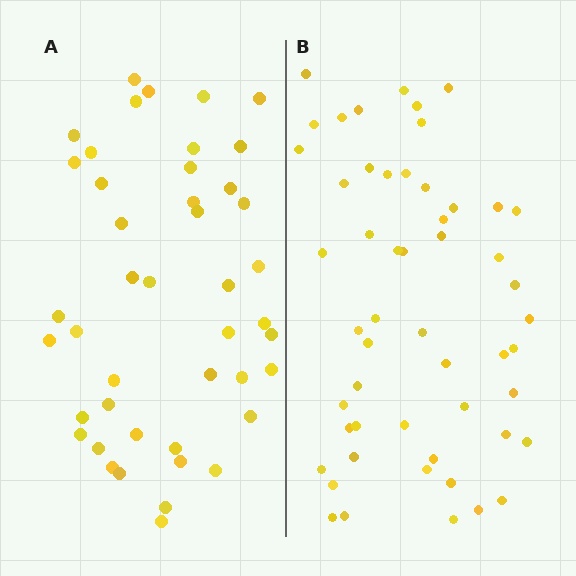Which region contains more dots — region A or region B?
Region B (the right region) has more dots.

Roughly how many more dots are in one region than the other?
Region B has roughly 8 or so more dots than region A.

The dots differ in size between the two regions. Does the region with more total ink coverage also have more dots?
No. Region A has more total ink coverage because its dots are larger, but region B actually contains more individual dots. Total area can be misleading — the number of items is what matters here.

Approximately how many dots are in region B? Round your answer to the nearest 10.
About 50 dots. (The exact count is 53, which rounds to 50.)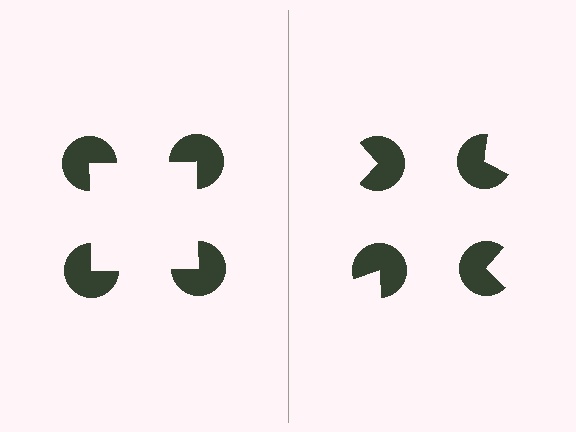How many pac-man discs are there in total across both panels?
8 — 4 on each side.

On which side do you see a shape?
An illusory square appears on the left side. On the right side the wedge cuts are rotated, so no coherent shape forms.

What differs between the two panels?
The pac-man discs are positioned identically on both sides; only the wedge orientations differ. On the left they align to a square; on the right they are misaligned.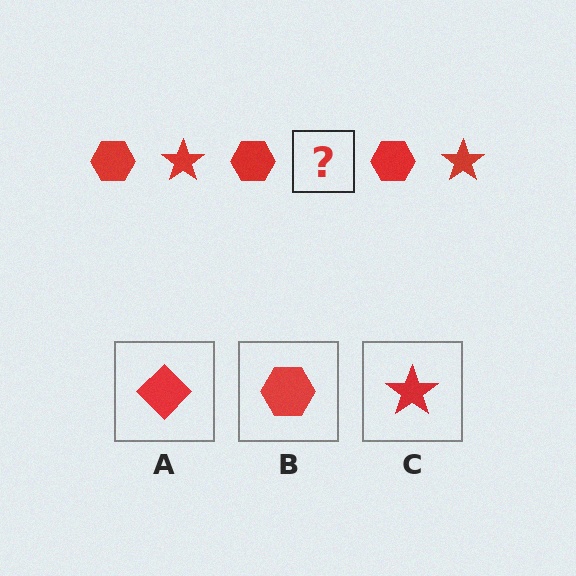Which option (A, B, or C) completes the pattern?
C.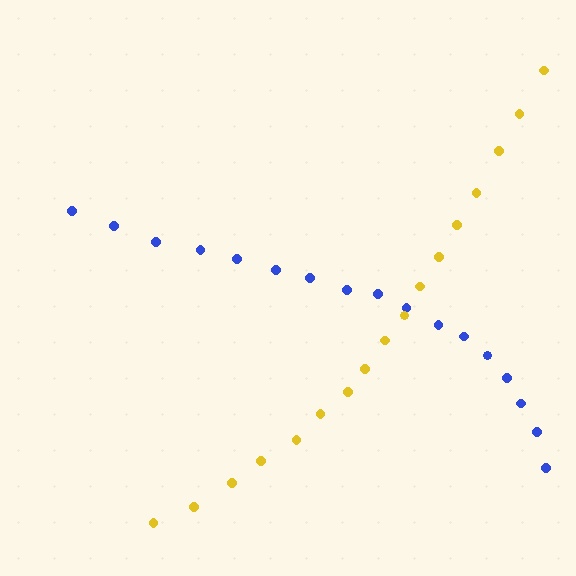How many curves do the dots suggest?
There are 2 distinct paths.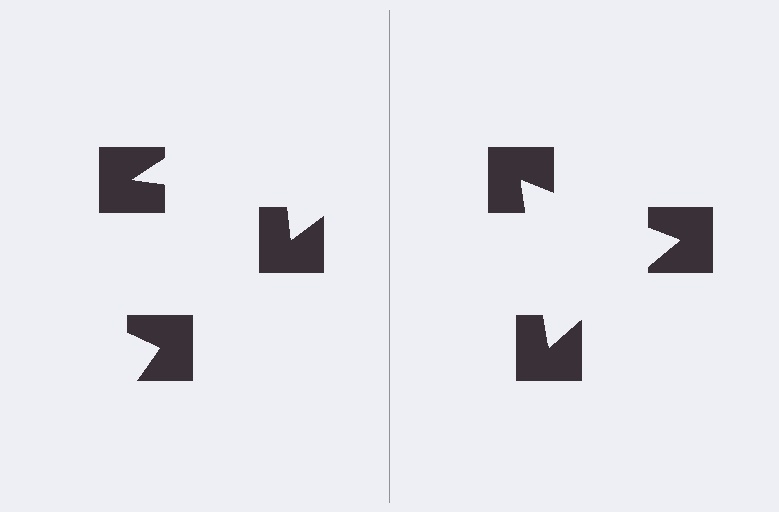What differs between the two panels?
The notched squares are positioned identically on both sides; only the wedge orientations differ. On the right they align to a triangle; on the left they are misaligned.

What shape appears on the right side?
An illusory triangle.